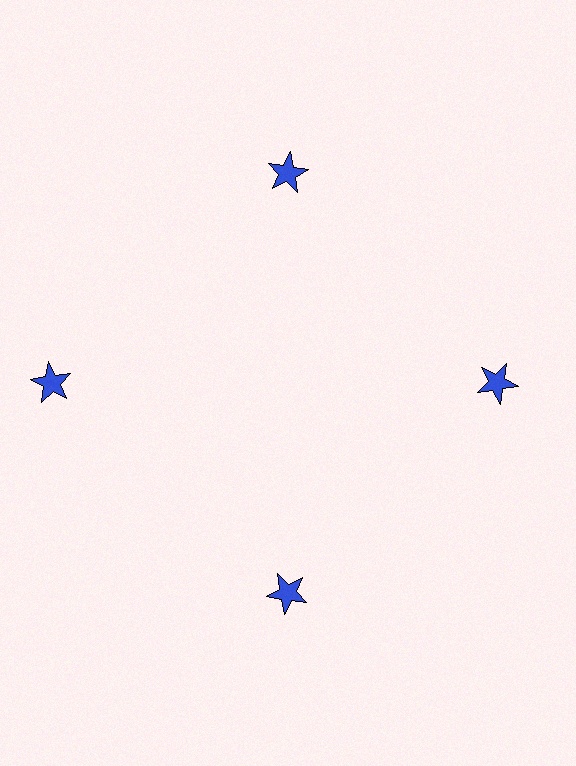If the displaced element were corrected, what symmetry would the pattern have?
It would have 4-fold rotational symmetry — the pattern would map onto itself every 90 degrees.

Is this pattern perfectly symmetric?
No. The 4 blue stars are arranged in a ring, but one element near the 9 o'clock position is pushed outward from the center, breaking the 4-fold rotational symmetry.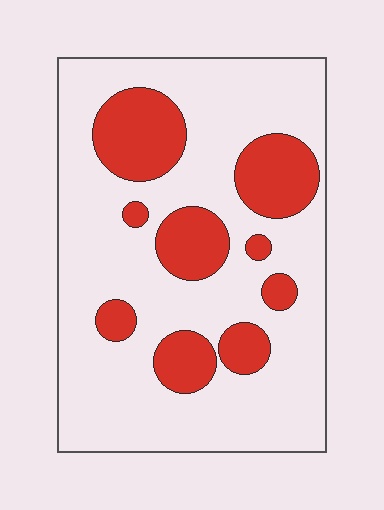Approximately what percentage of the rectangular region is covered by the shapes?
Approximately 25%.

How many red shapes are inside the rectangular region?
9.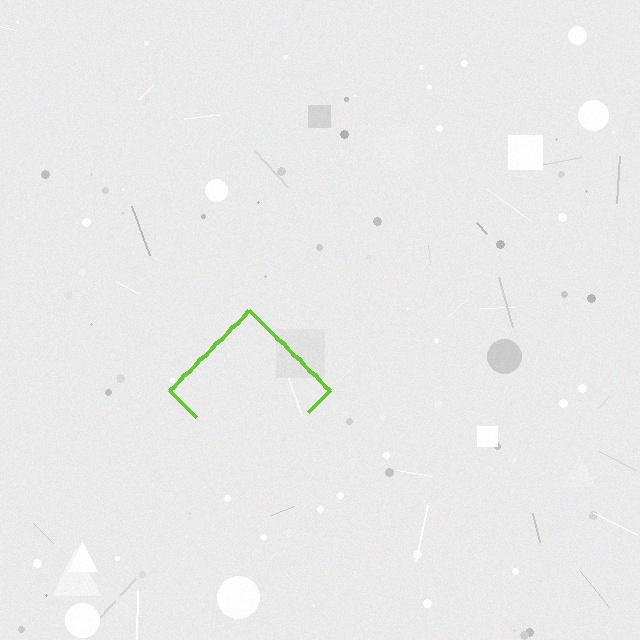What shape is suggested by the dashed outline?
The dashed outline suggests a diamond.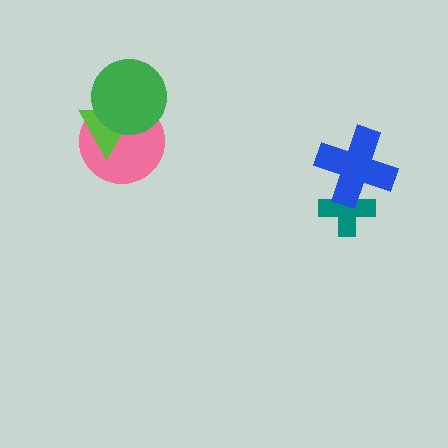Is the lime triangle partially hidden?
Yes, it is partially covered by another shape.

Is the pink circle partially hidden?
Yes, it is partially covered by another shape.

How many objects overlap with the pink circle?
2 objects overlap with the pink circle.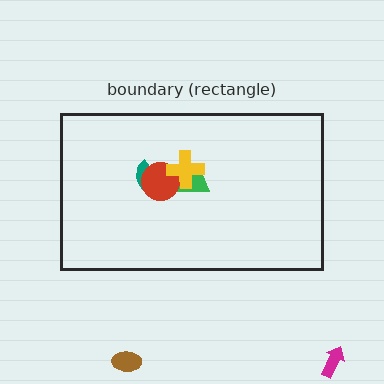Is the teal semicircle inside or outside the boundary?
Inside.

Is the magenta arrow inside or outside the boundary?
Outside.